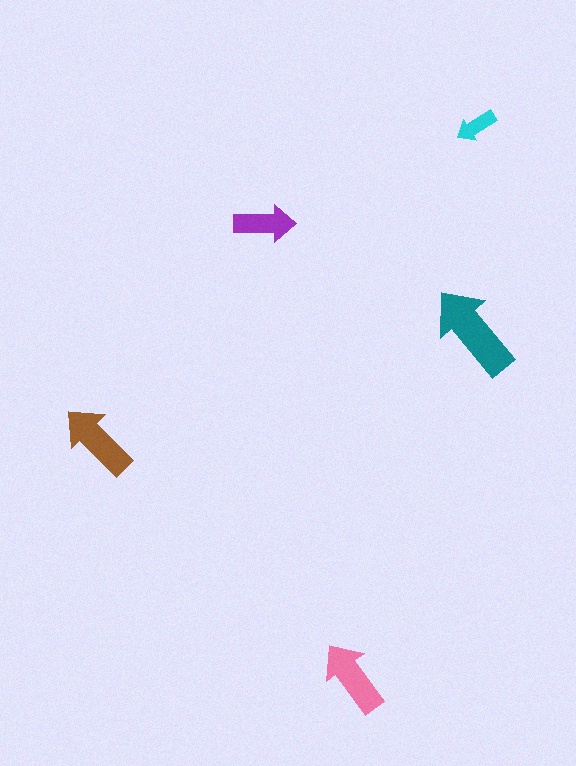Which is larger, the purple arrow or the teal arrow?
The teal one.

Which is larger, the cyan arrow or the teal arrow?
The teal one.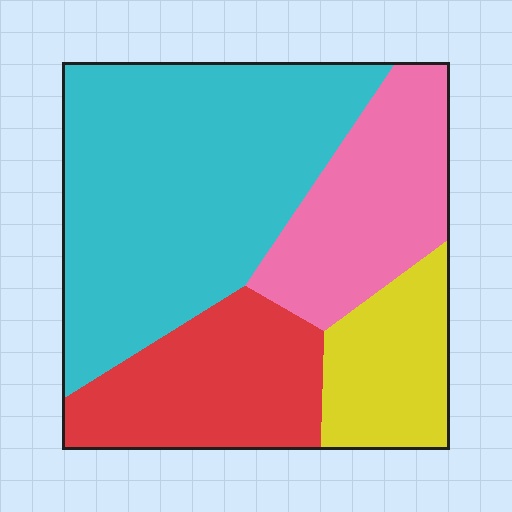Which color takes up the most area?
Cyan, at roughly 45%.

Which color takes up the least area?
Yellow, at roughly 15%.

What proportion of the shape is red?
Red covers 20% of the shape.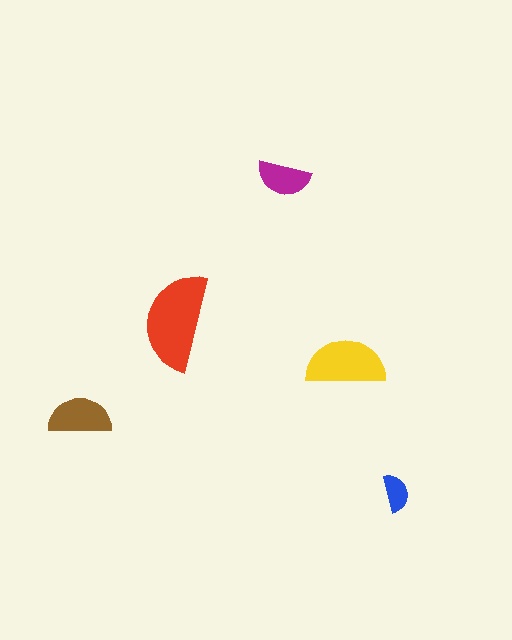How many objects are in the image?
There are 5 objects in the image.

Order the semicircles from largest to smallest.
the red one, the yellow one, the brown one, the magenta one, the blue one.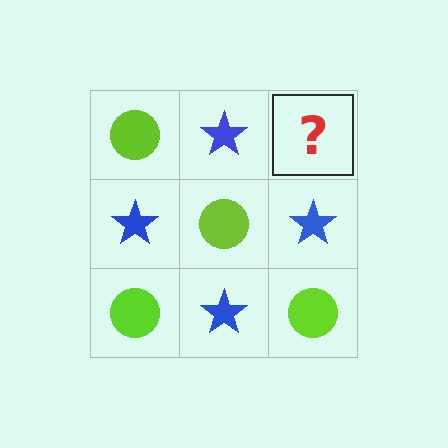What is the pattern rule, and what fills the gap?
The rule is that it alternates lime circle and blue star in a checkerboard pattern. The gap should be filled with a lime circle.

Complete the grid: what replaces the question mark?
The question mark should be replaced with a lime circle.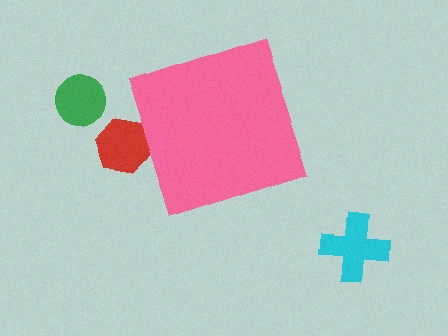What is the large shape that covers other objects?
A pink diamond.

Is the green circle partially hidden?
No, the green circle is fully visible.